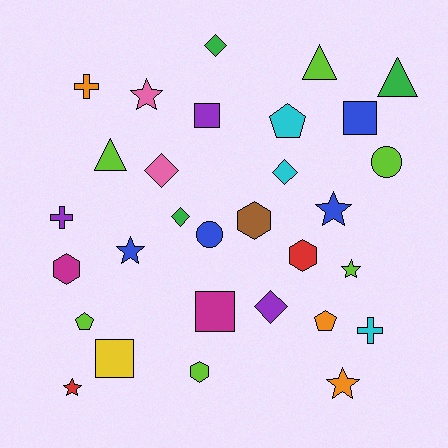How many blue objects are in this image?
There are 4 blue objects.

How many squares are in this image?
There are 4 squares.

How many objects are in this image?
There are 30 objects.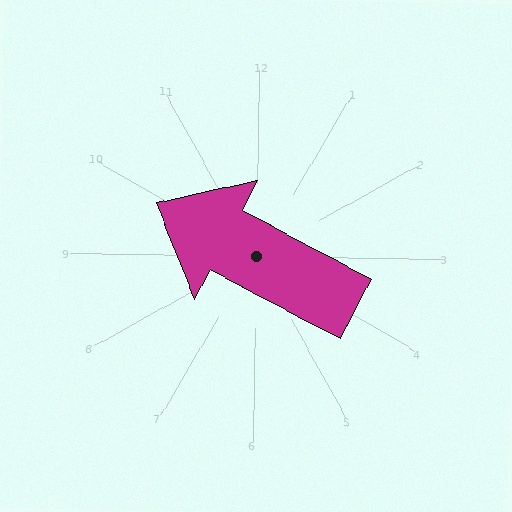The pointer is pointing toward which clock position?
Roughly 10 o'clock.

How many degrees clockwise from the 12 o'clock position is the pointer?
Approximately 297 degrees.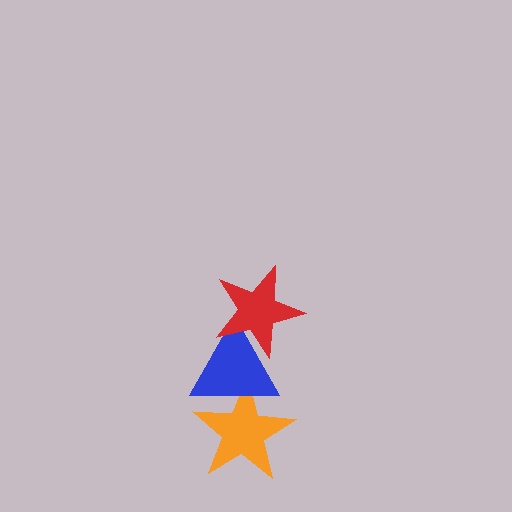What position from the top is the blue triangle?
The blue triangle is 2nd from the top.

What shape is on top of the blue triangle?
The red star is on top of the blue triangle.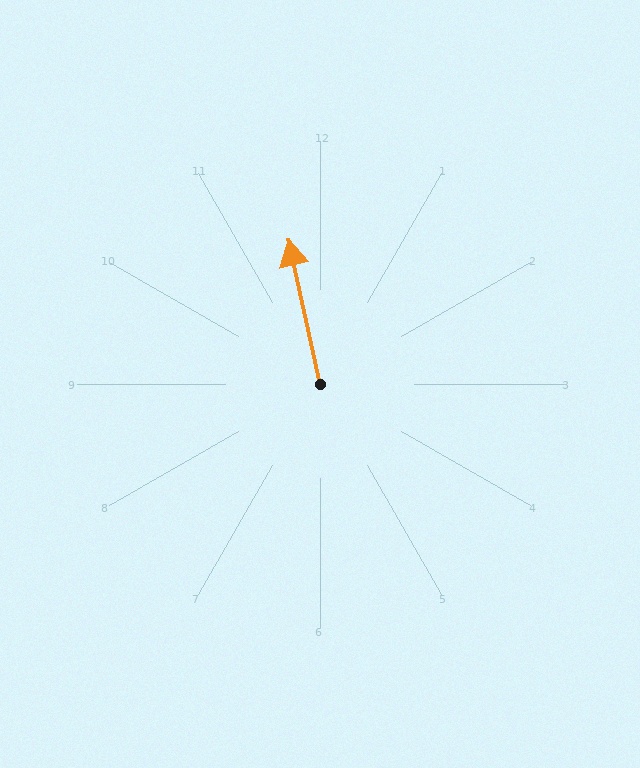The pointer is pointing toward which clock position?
Roughly 12 o'clock.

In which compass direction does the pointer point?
North.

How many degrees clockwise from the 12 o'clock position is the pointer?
Approximately 348 degrees.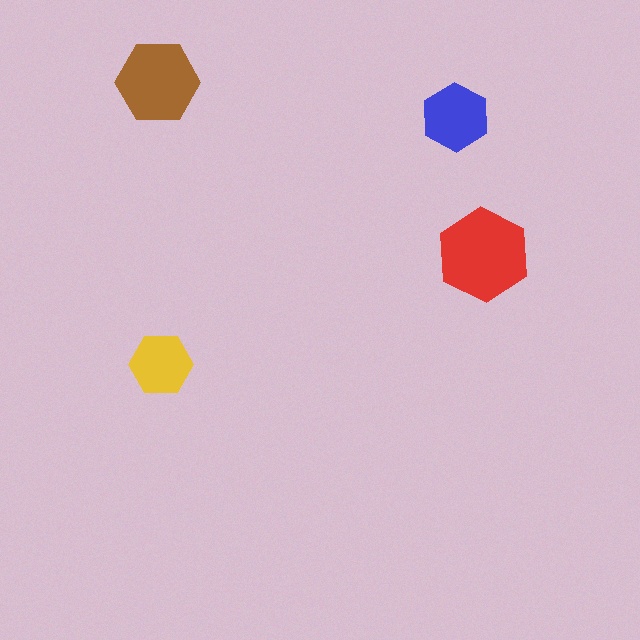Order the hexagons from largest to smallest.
the red one, the brown one, the blue one, the yellow one.